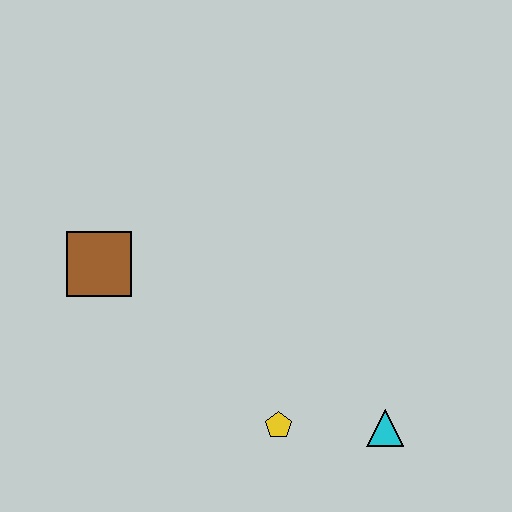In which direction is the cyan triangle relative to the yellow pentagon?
The cyan triangle is to the right of the yellow pentagon.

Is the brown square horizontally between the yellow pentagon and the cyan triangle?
No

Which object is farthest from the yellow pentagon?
The brown square is farthest from the yellow pentagon.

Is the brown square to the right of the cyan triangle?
No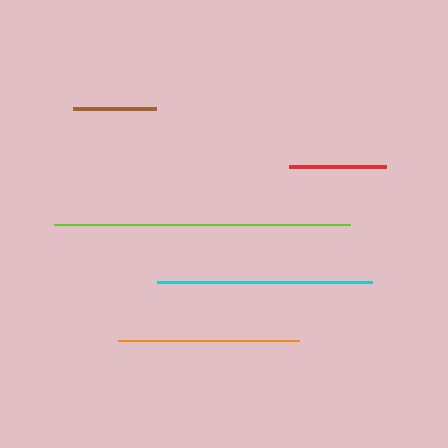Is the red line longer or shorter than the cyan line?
The cyan line is longer than the red line.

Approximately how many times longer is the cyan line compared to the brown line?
The cyan line is approximately 2.6 times the length of the brown line.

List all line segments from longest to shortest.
From longest to shortest: lime, cyan, orange, red, brown.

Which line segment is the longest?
The lime line is the longest at approximately 295 pixels.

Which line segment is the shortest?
The brown line is the shortest at approximately 84 pixels.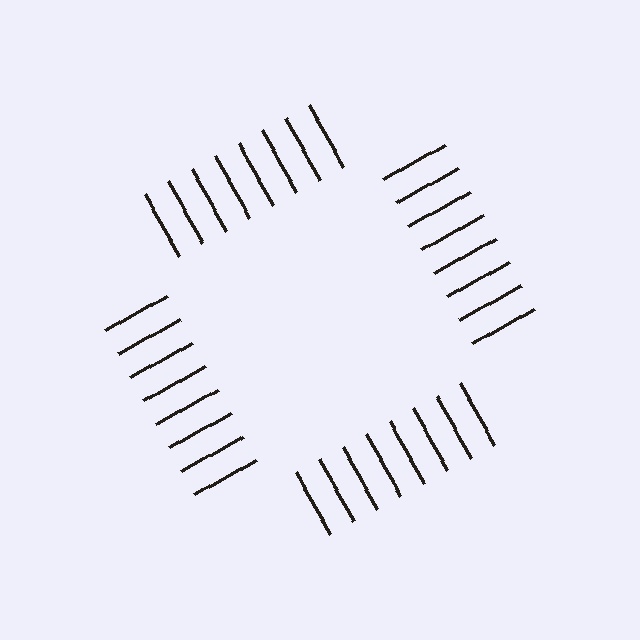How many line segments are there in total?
32 — 8 along each of the 4 edges.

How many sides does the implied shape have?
4 sides — the line-ends trace a square.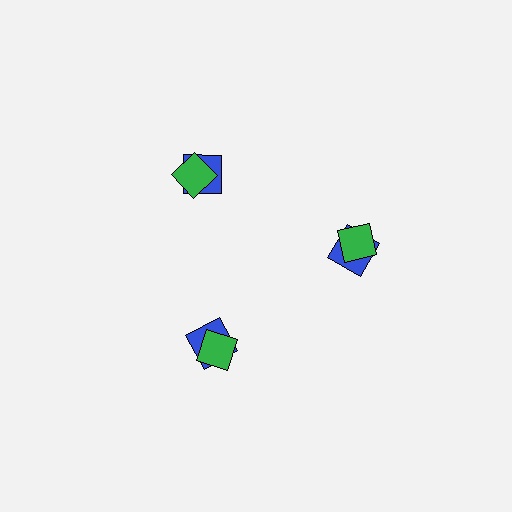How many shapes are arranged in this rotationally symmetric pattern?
There are 6 shapes, arranged in 3 groups of 2.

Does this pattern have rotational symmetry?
Yes, this pattern has 3-fold rotational symmetry. It looks the same after rotating 120 degrees around the center.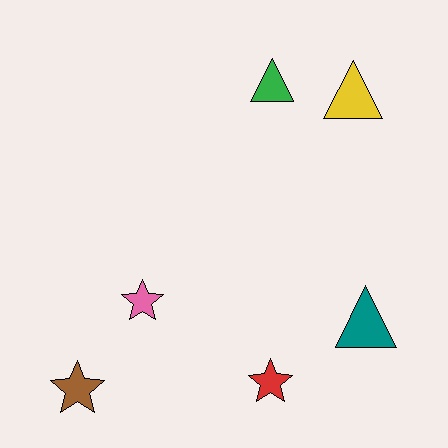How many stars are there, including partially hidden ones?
There are 3 stars.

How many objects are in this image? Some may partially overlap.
There are 6 objects.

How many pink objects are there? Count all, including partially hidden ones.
There is 1 pink object.